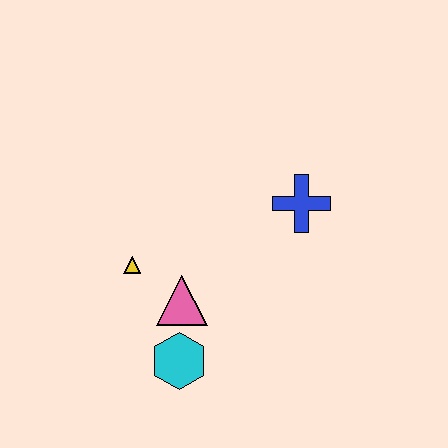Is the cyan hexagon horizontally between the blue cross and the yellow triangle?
Yes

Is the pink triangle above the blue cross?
No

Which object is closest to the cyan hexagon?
The pink triangle is closest to the cyan hexagon.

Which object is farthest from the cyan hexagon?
The blue cross is farthest from the cyan hexagon.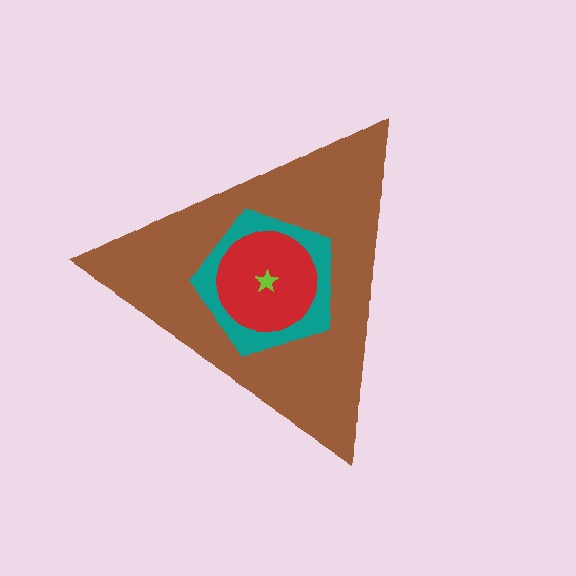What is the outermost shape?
The brown triangle.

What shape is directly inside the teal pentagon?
The red circle.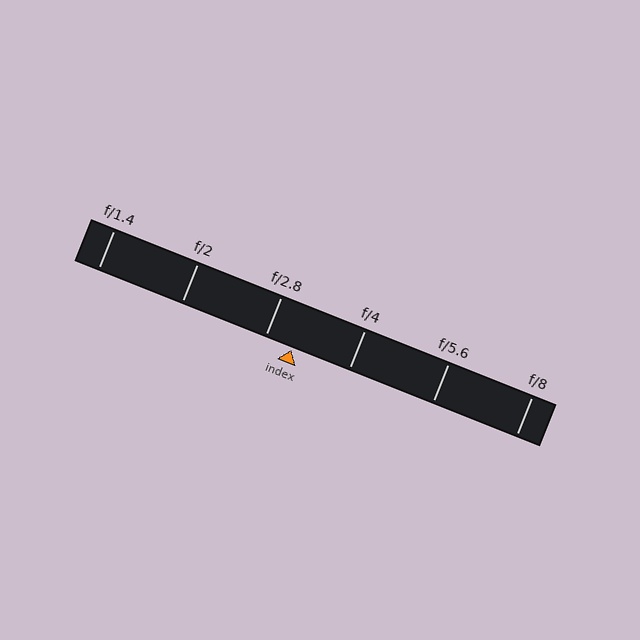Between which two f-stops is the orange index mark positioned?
The index mark is between f/2.8 and f/4.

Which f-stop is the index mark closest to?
The index mark is closest to f/2.8.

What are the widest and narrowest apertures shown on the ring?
The widest aperture shown is f/1.4 and the narrowest is f/8.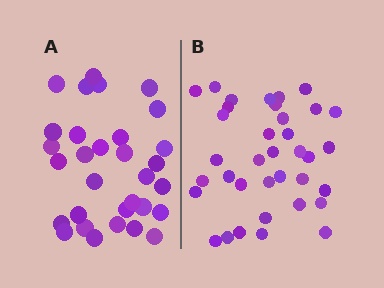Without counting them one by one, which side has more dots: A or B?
Region B (the right region) has more dots.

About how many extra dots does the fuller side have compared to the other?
Region B has about 5 more dots than region A.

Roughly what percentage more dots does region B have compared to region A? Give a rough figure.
About 15% more.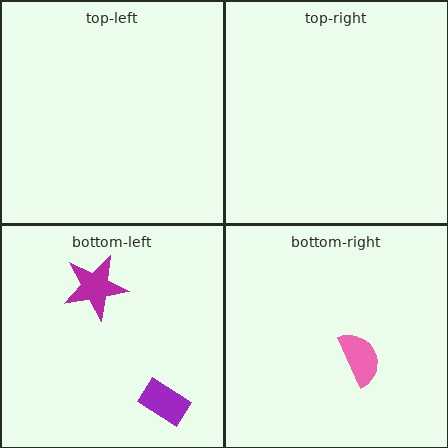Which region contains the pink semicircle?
The bottom-right region.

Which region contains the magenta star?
The bottom-left region.